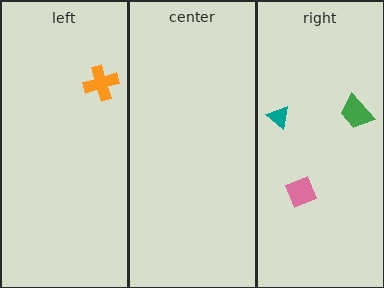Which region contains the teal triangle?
The right region.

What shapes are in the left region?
The orange cross.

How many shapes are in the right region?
3.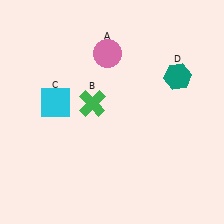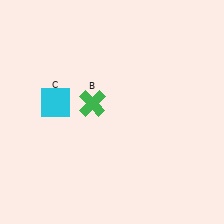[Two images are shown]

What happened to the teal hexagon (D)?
The teal hexagon (D) was removed in Image 2. It was in the top-right area of Image 1.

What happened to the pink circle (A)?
The pink circle (A) was removed in Image 2. It was in the top-left area of Image 1.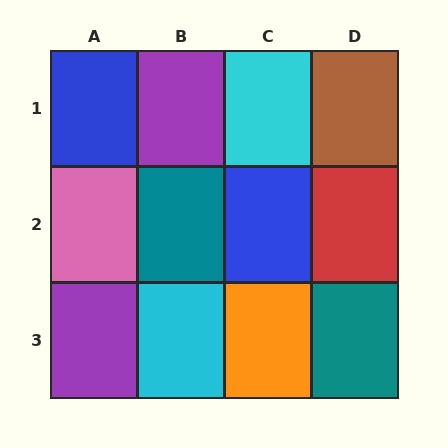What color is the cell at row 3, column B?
Cyan.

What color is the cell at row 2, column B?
Teal.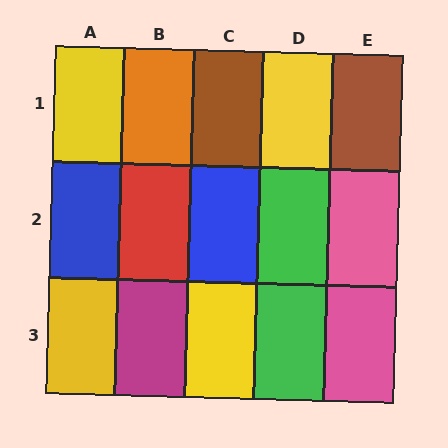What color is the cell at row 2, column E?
Pink.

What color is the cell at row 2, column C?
Blue.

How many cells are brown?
2 cells are brown.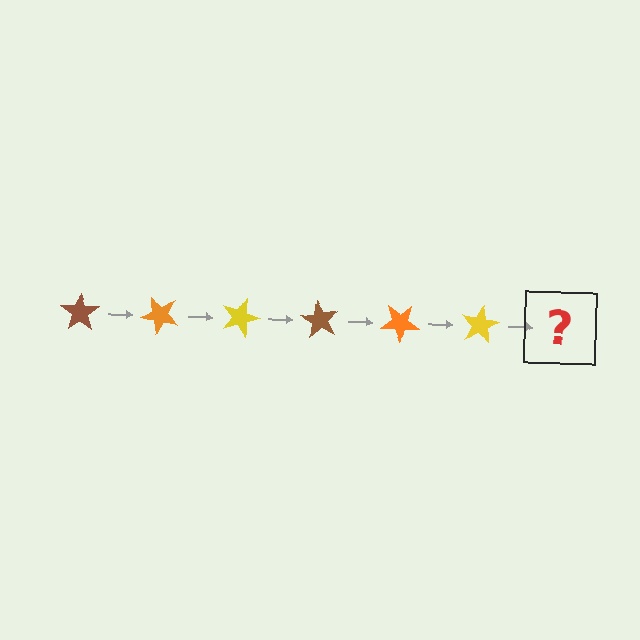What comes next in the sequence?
The next element should be a brown star, rotated 270 degrees from the start.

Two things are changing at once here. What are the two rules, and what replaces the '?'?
The two rules are that it rotates 45 degrees each step and the color cycles through brown, orange, and yellow. The '?' should be a brown star, rotated 270 degrees from the start.